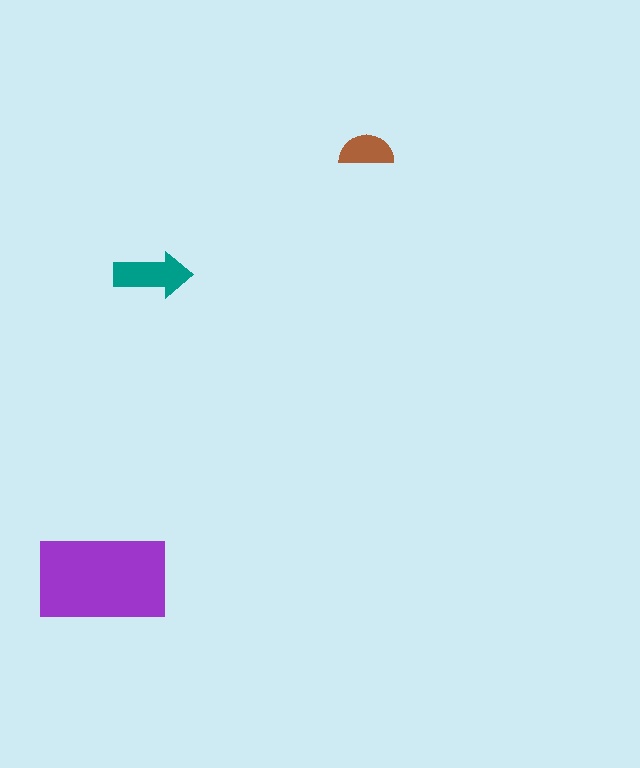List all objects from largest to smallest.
The purple rectangle, the teal arrow, the brown semicircle.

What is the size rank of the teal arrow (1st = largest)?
2nd.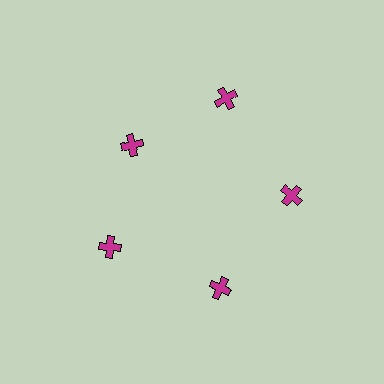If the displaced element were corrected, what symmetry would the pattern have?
It would have 5-fold rotational symmetry — the pattern would map onto itself every 72 degrees.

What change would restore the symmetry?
The symmetry would be restored by moving it outward, back onto the ring so that all 5 crosses sit at equal angles and equal distance from the center.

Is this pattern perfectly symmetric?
No. The 5 magenta crosses are arranged in a ring, but one element near the 10 o'clock position is pulled inward toward the center, breaking the 5-fold rotational symmetry.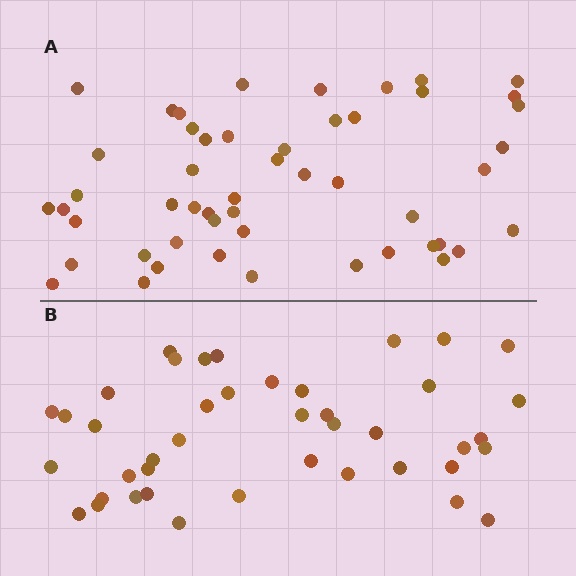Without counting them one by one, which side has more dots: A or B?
Region A (the top region) has more dots.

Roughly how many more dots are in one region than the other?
Region A has roughly 8 or so more dots than region B.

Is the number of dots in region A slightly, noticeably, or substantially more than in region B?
Region A has only slightly more — the two regions are fairly close. The ratio is roughly 1.2 to 1.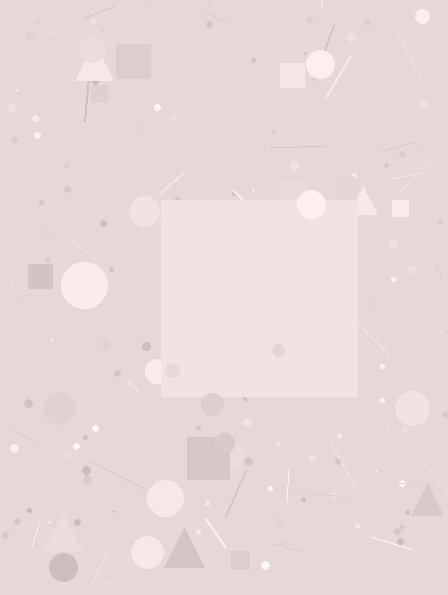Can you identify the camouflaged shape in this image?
The camouflaged shape is a square.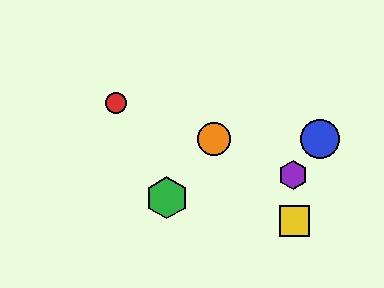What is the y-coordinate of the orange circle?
The orange circle is at y≈139.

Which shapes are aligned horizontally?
The blue circle, the orange circle are aligned horizontally.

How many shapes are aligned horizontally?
2 shapes (the blue circle, the orange circle) are aligned horizontally.